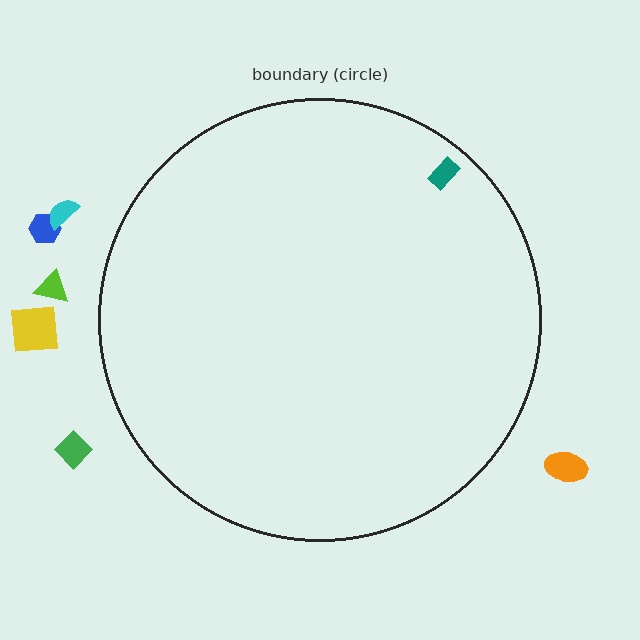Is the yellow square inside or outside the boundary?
Outside.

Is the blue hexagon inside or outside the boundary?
Outside.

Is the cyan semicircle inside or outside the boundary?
Outside.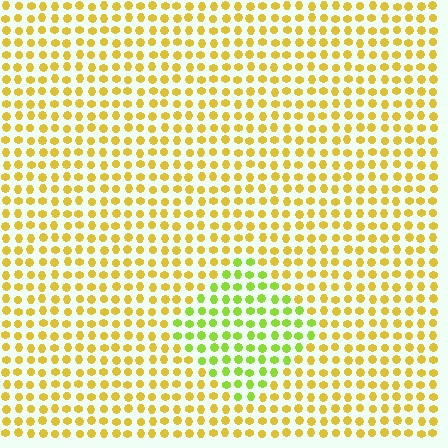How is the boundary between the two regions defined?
The boundary is defined purely by a slight shift in hue (about 40 degrees). Spacing, size, and orientation are identical on both sides.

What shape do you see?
I see a diamond.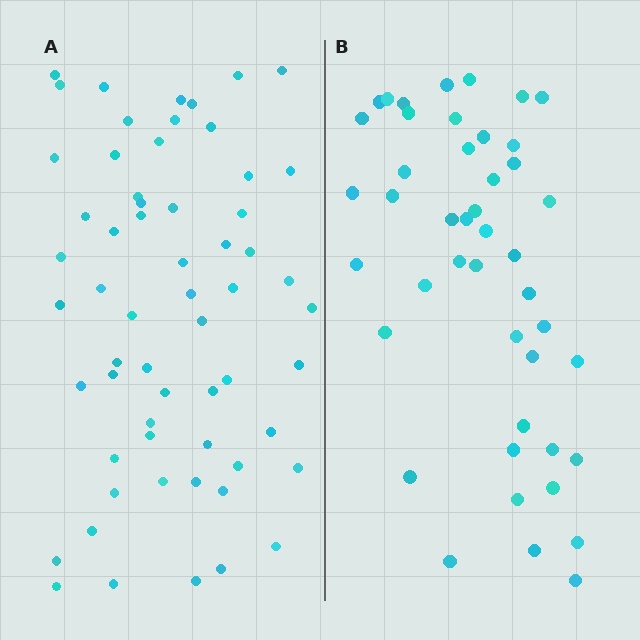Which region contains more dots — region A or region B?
Region A (the left region) has more dots.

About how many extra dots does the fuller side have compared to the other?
Region A has approximately 15 more dots than region B.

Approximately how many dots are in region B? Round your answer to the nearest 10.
About 40 dots. (The exact count is 45, which rounds to 40.)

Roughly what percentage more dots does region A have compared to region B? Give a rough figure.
About 35% more.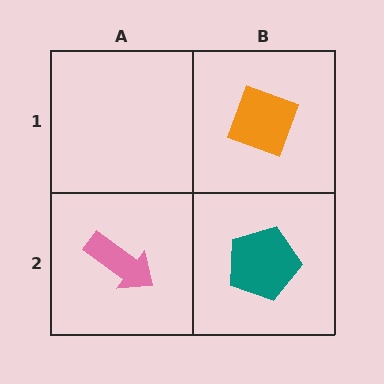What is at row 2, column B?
A teal pentagon.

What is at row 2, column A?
A pink arrow.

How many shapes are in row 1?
1 shape.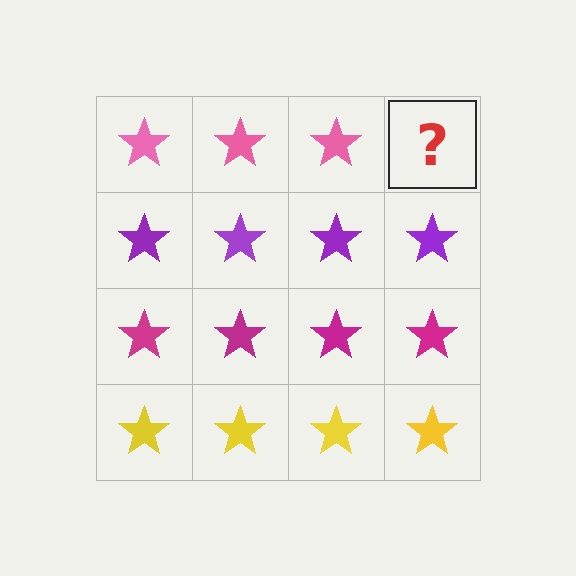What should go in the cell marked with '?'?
The missing cell should contain a pink star.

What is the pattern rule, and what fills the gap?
The rule is that each row has a consistent color. The gap should be filled with a pink star.